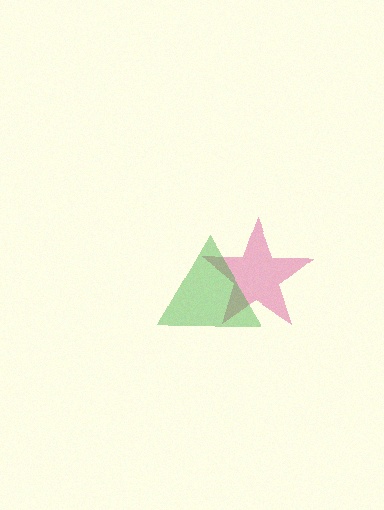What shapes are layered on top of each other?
The layered shapes are: a pink star, a green triangle.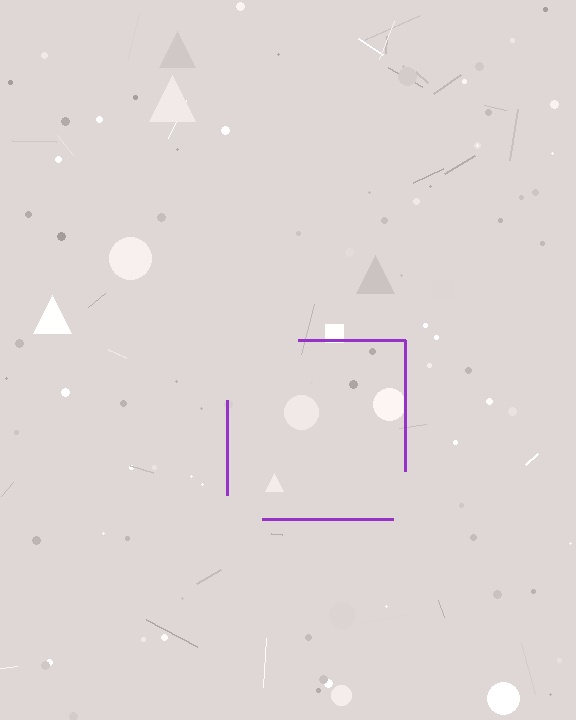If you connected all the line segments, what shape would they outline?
They would outline a square.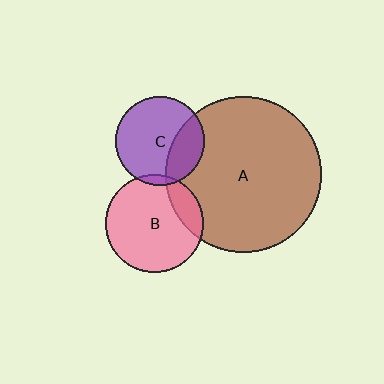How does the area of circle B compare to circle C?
Approximately 1.2 times.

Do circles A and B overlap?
Yes.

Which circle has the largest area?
Circle A (brown).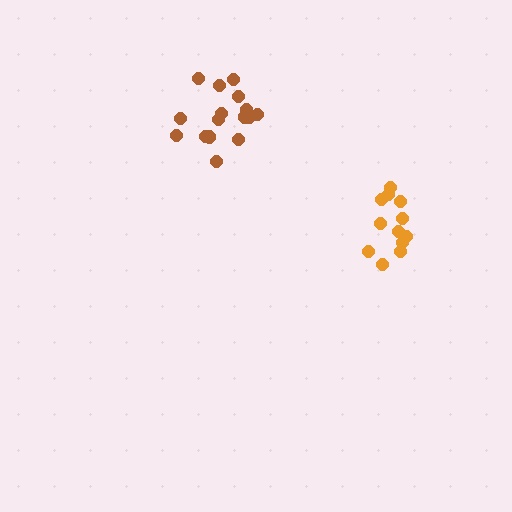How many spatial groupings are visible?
There are 2 spatial groupings.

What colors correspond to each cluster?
The clusters are colored: brown, orange.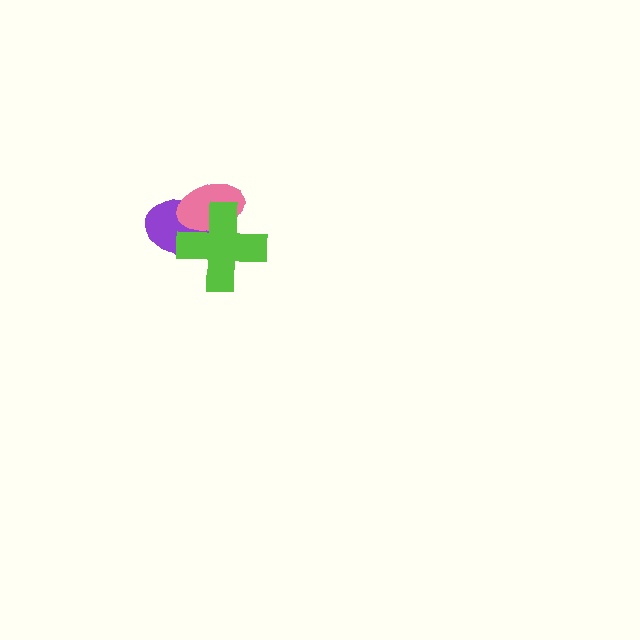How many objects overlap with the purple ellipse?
2 objects overlap with the purple ellipse.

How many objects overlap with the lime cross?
2 objects overlap with the lime cross.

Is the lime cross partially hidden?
No, no other shape covers it.